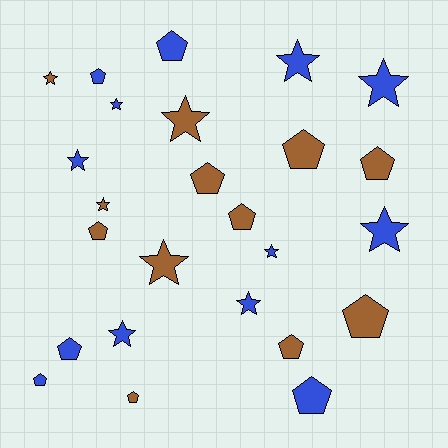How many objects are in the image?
There are 25 objects.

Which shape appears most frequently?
Pentagon, with 13 objects.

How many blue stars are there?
There are 8 blue stars.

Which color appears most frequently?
Blue, with 13 objects.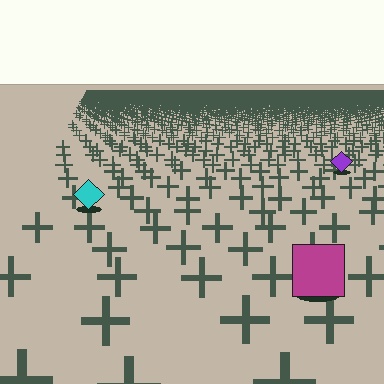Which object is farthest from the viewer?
The purple diamond is farthest from the viewer. It appears smaller and the ground texture around it is denser.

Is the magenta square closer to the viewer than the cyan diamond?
Yes. The magenta square is closer — you can tell from the texture gradient: the ground texture is coarser near it.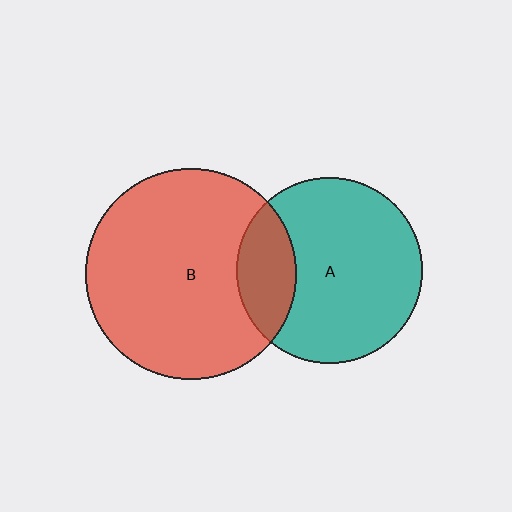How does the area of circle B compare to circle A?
Approximately 1.3 times.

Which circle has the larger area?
Circle B (red).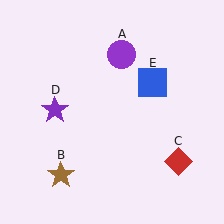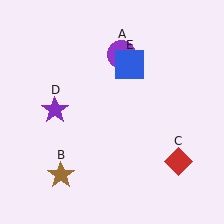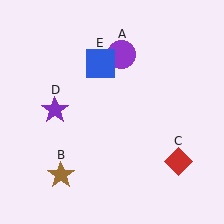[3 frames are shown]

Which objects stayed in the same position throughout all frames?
Purple circle (object A) and brown star (object B) and red diamond (object C) and purple star (object D) remained stationary.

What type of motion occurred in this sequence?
The blue square (object E) rotated counterclockwise around the center of the scene.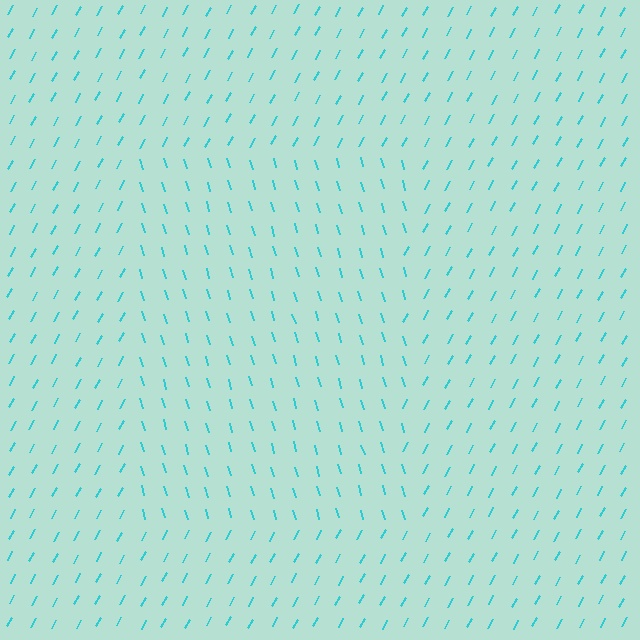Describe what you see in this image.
The image is filled with small cyan line segments. A rectangle region in the image has lines oriented differently from the surrounding lines, creating a visible texture boundary.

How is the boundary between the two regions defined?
The boundary is defined purely by a change in line orientation (approximately 45 degrees difference). All lines are the same color and thickness.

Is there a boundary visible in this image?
Yes, there is a texture boundary formed by a change in line orientation.